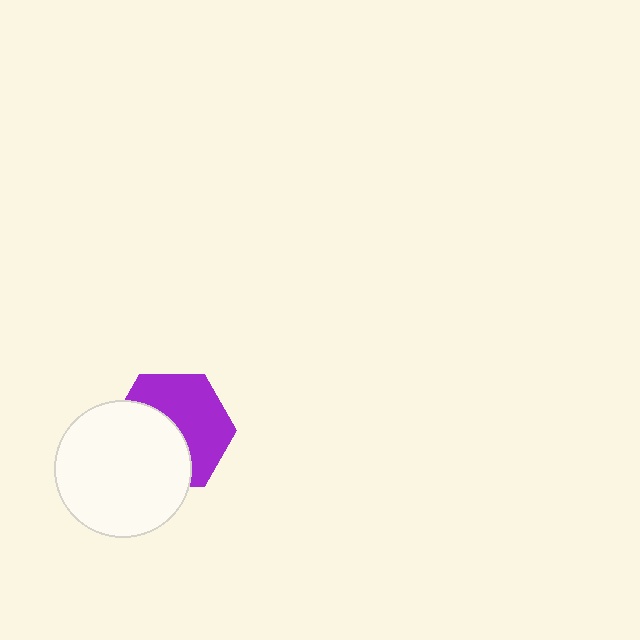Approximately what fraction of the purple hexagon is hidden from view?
Roughly 47% of the purple hexagon is hidden behind the white circle.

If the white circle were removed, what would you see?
You would see the complete purple hexagon.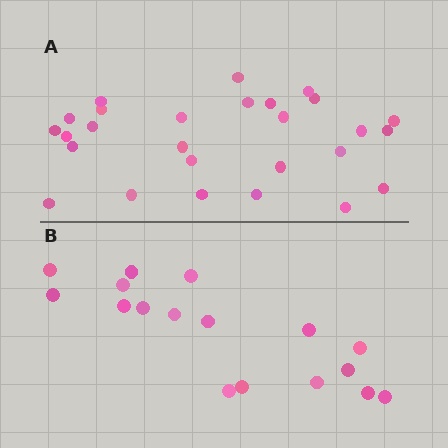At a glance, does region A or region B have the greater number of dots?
Region A (the top region) has more dots.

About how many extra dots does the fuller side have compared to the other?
Region A has roughly 10 or so more dots than region B.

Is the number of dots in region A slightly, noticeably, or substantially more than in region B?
Region A has substantially more. The ratio is roughly 1.6 to 1.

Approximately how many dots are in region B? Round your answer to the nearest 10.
About 20 dots. (The exact count is 17, which rounds to 20.)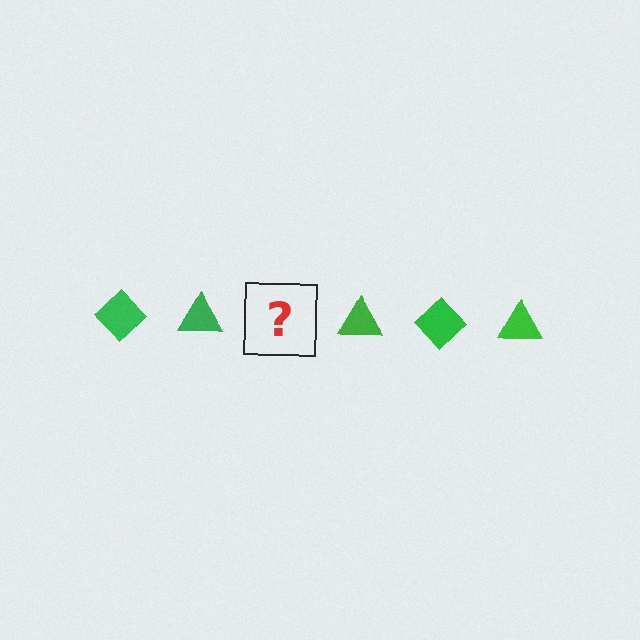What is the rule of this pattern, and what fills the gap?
The rule is that the pattern cycles through diamond, triangle shapes in green. The gap should be filled with a green diamond.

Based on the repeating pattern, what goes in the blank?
The blank should be a green diamond.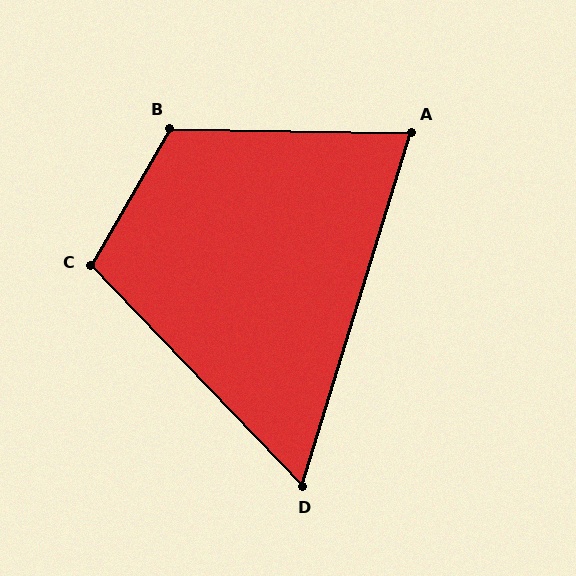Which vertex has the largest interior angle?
B, at approximately 119 degrees.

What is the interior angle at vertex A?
Approximately 74 degrees (acute).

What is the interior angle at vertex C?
Approximately 106 degrees (obtuse).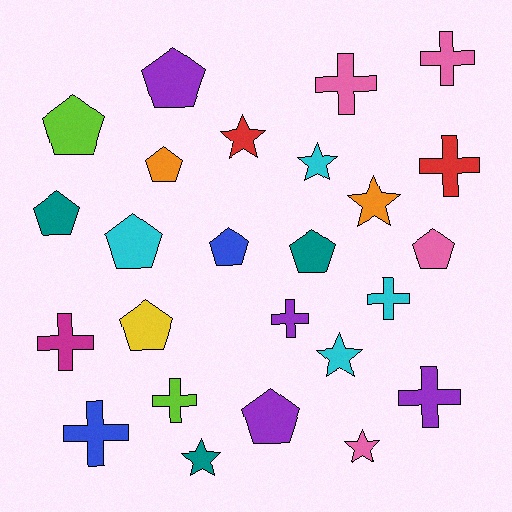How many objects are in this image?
There are 25 objects.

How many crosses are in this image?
There are 9 crosses.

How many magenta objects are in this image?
There is 1 magenta object.